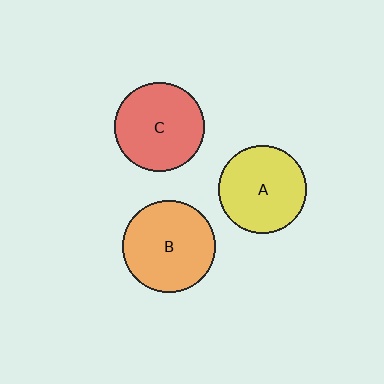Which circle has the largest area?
Circle B (orange).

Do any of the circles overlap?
No, none of the circles overlap.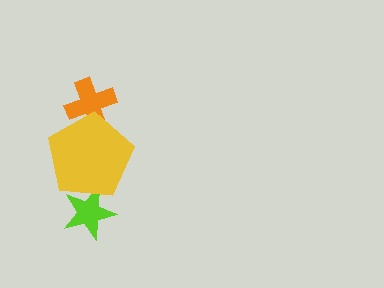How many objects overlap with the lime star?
1 object overlaps with the lime star.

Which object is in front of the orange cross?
The yellow pentagon is in front of the orange cross.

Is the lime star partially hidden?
Yes, it is partially covered by another shape.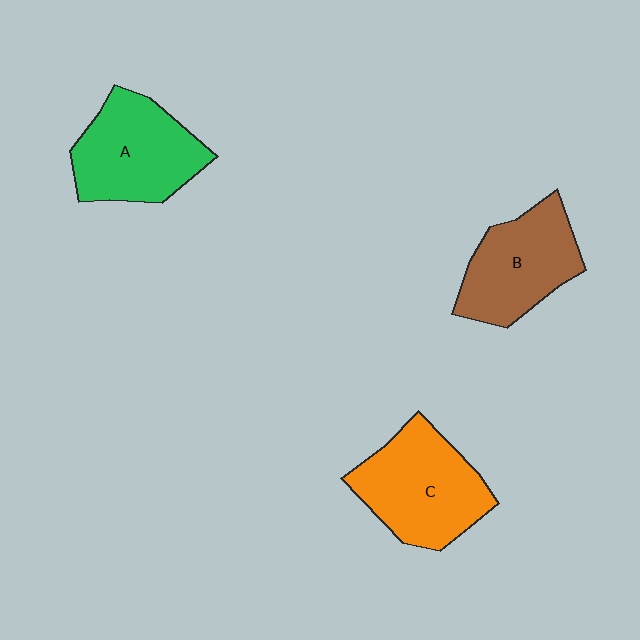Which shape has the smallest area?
Shape B (brown).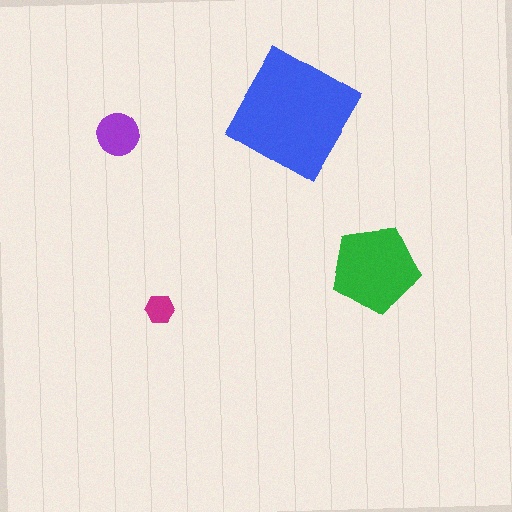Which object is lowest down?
The magenta hexagon is bottommost.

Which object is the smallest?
The magenta hexagon.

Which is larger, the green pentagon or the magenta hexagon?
The green pentagon.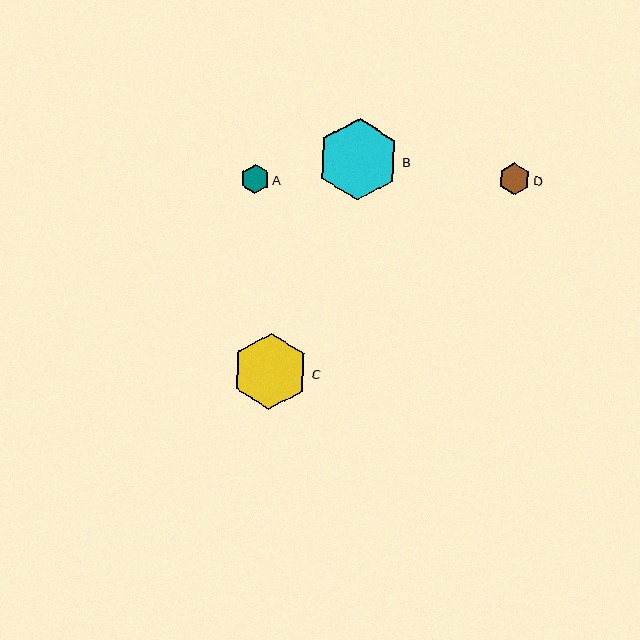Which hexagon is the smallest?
Hexagon A is the smallest with a size of approximately 29 pixels.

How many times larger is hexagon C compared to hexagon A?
Hexagon C is approximately 2.6 times the size of hexagon A.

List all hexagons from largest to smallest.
From largest to smallest: B, C, D, A.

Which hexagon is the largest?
Hexagon B is the largest with a size of approximately 82 pixels.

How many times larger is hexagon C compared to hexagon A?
Hexagon C is approximately 2.6 times the size of hexagon A.